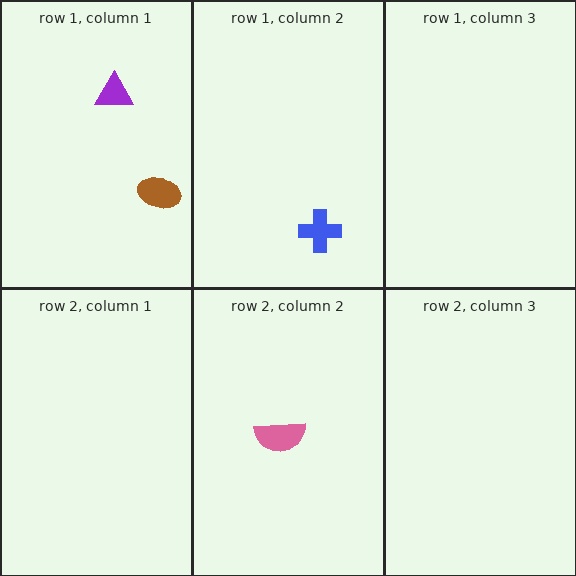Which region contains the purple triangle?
The row 1, column 1 region.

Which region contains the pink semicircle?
The row 2, column 2 region.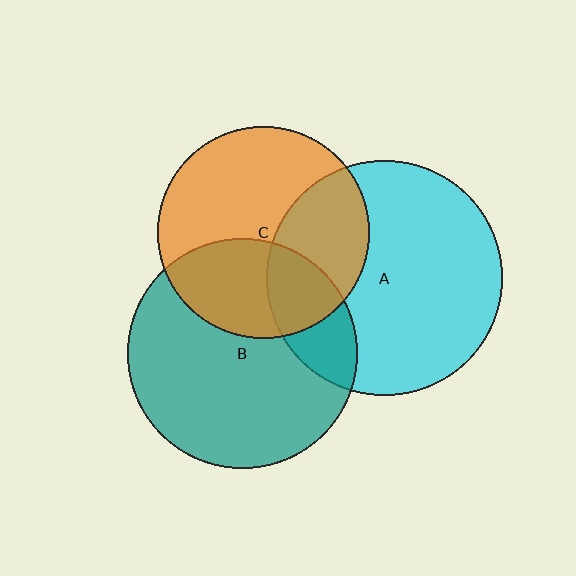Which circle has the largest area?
Circle A (cyan).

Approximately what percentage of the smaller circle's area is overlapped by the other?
Approximately 20%.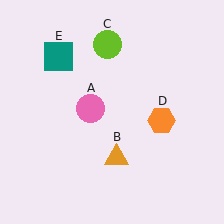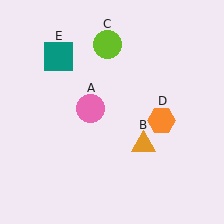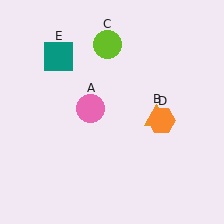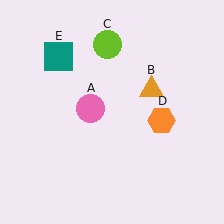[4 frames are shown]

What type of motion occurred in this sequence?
The orange triangle (object B) rotated counterclockwise around the center of the scene.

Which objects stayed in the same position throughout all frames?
Pink circle (object A) and lime circle (object C) and orange hexagon (object D) and teal square (object E) remained stationary.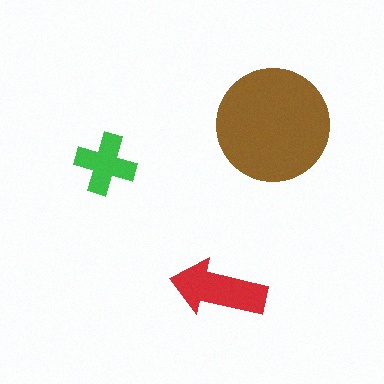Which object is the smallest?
The green cross.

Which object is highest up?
The brown circle is topmost.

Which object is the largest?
The brown circle.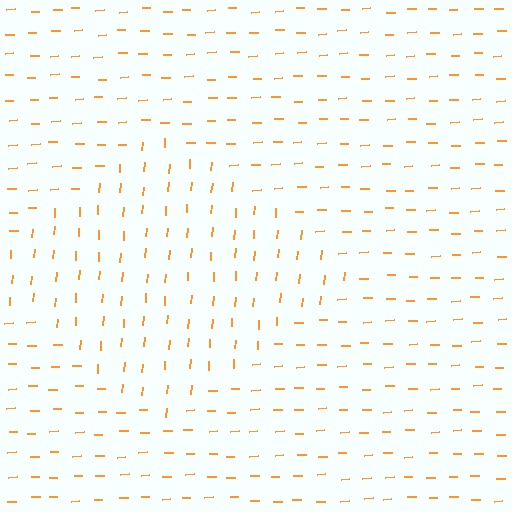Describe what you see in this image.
The image is filled with small orange line segments. A diamond region in the image has lines oriented differently from the surrounding lines, creating a visible texture boundary.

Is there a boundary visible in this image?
Yes, there is a texture boundary formed by a change in line orientation.